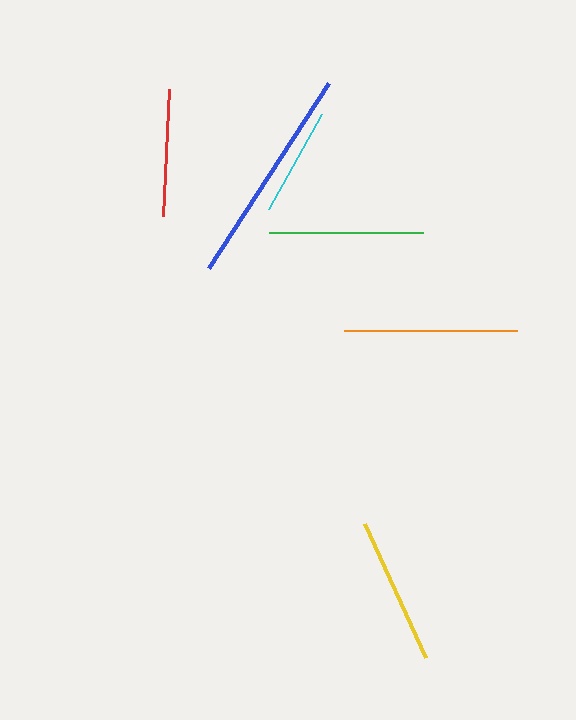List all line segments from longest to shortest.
From longest to shortest: blue, orange, green, yellow, red, cyan.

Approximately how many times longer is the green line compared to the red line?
The green line is approximately 1.2 times the length of the red line.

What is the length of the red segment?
The red segment is approximately 127 pixels long.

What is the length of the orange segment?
The orange segment is approximately 174 pixels long.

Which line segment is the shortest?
The cyan line is the shortest at approximately 110 pixels.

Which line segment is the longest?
The blue line is the longest at approximately 221 pixels.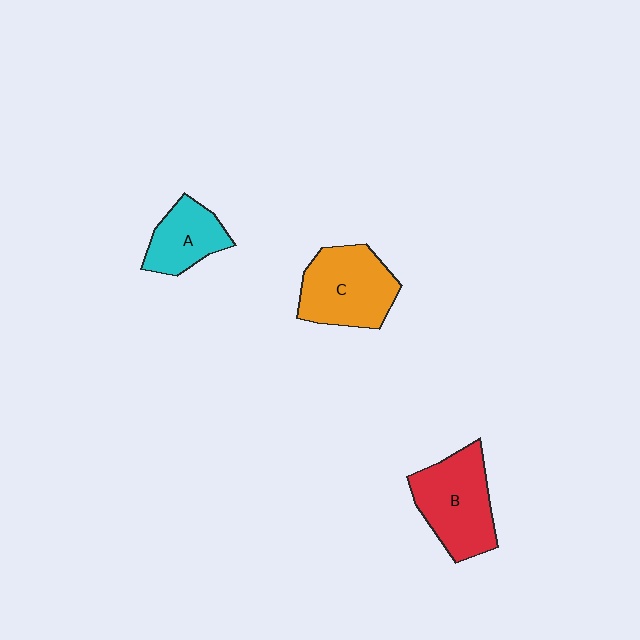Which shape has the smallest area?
Shape A (cyan).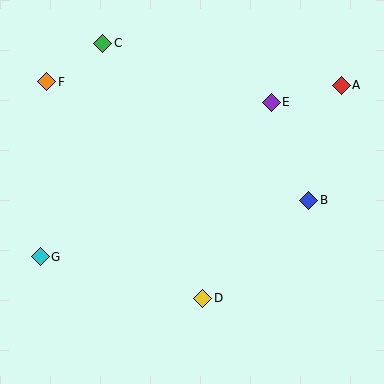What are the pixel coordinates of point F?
Point F is at (47, 82).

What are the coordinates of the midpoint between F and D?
The midpoint between F and D is at (125, 190).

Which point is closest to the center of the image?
Point D at (203, 298) is closest to the center.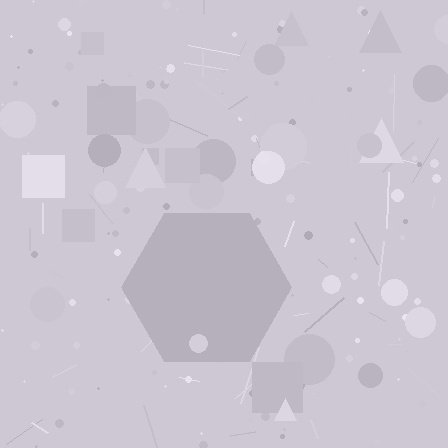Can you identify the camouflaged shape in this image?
The camouflaged shape is a hexagon.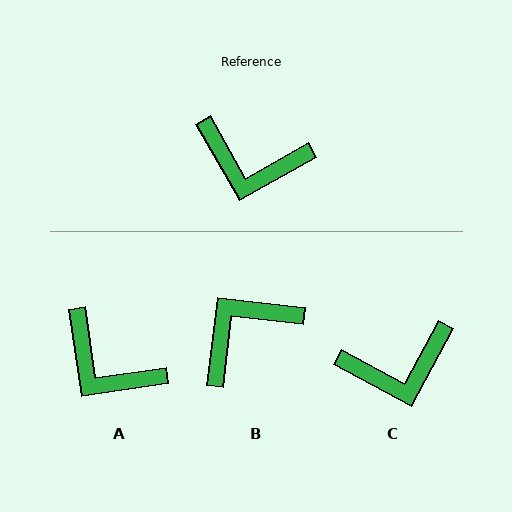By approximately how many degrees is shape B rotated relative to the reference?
Approximately 126 degrees clockwise.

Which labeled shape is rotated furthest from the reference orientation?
B, about 126 degrees away.